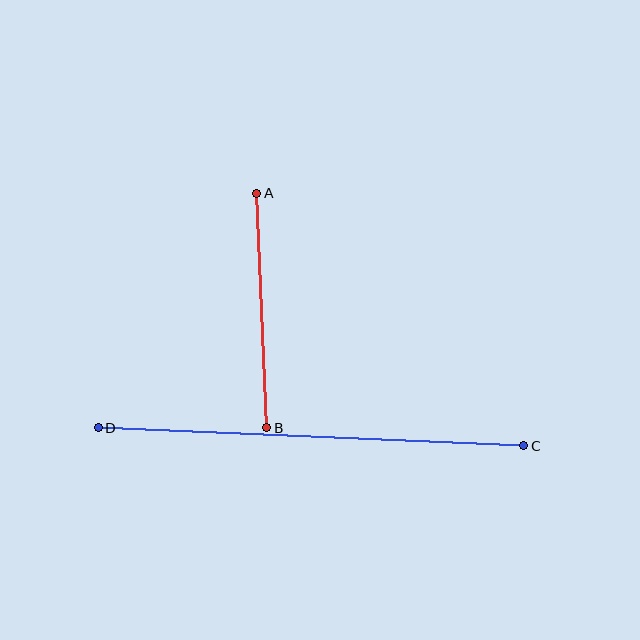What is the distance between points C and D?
The distance is approximately 426 pixels.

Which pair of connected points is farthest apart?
Points C and D are farthest apart.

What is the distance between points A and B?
The distance is approximately 234 pixels.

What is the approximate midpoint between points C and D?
The midpoint is at approximately (311, 437) pixels.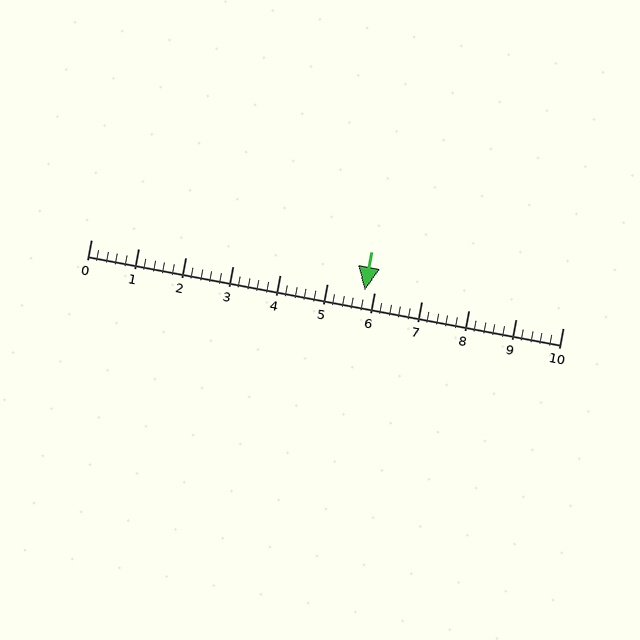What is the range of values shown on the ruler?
The ruler shows values from 0 to 10.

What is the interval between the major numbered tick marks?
The major tick marks are spaced 1 units apart.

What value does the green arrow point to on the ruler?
The green arrow points to approximately 5.8.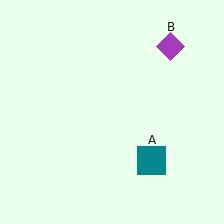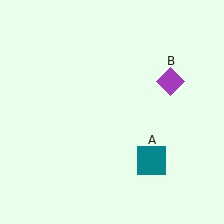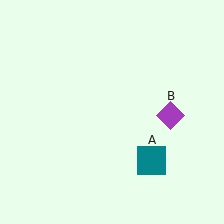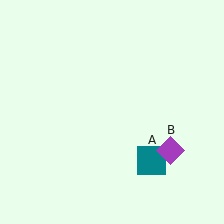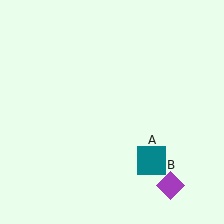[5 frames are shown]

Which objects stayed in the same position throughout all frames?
Teal square (object A) remained stationary.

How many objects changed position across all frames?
1 object changed position: purple diamond (object B).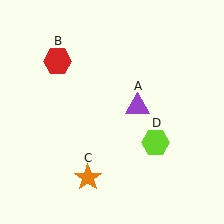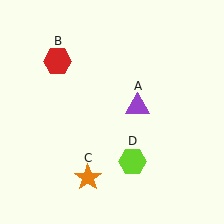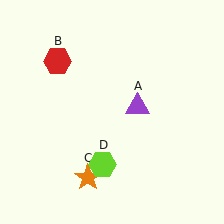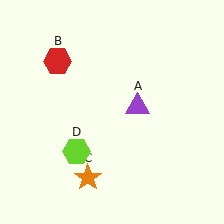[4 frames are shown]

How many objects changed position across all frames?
1 object changed position: lime hexagon (object D).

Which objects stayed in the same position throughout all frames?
Purple triangle (object A) and red hexagon (object B) and orange star (object C) remained stationary.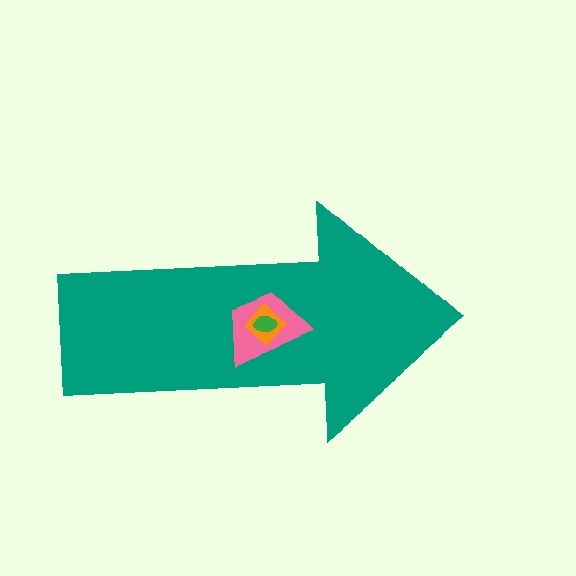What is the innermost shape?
The green ellipse.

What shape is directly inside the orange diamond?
The green ellipse.